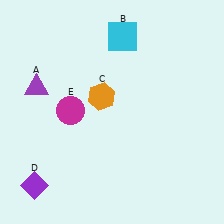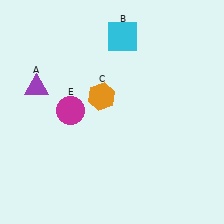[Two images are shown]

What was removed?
The purple diamond (D) was removed in Image 2.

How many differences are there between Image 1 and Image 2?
There is 1 difference between the two images.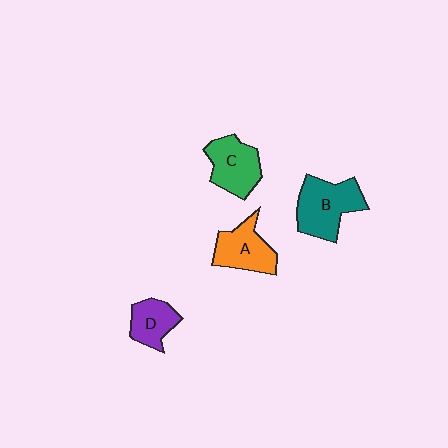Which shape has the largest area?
Shape B (teal).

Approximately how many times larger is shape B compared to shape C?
Approximately 1.2 times.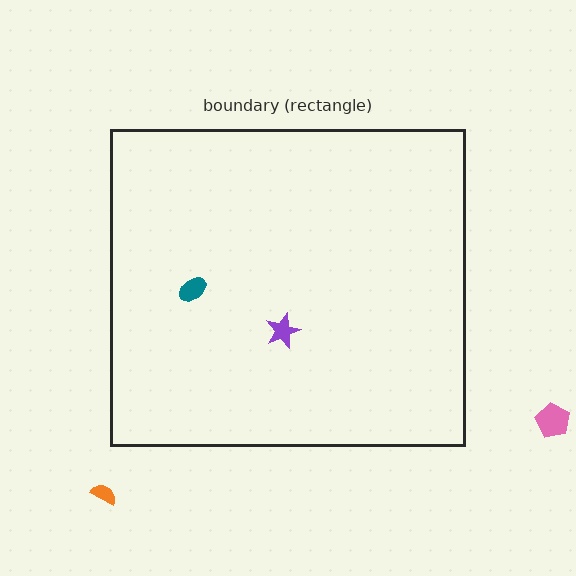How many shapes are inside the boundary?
2 inside, 2 outside.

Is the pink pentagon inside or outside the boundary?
Outside.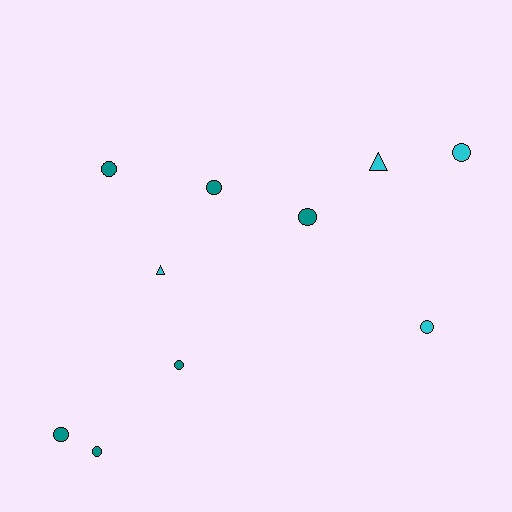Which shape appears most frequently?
Circle, with 8 objects.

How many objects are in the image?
There are 10 objects.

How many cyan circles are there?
There are 2 cyan circles.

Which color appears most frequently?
Teal, with 6 objects.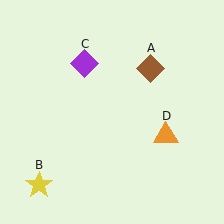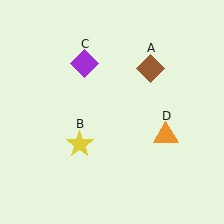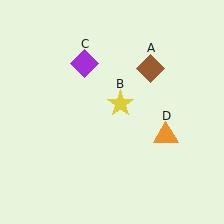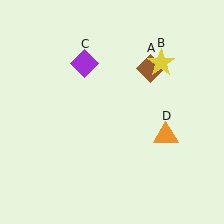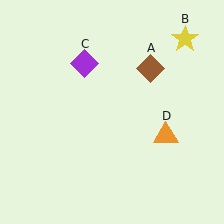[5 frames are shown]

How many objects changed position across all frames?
1 object changed position: yellow star (object B).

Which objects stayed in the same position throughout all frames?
Brown diamond (object A) and purple diamond (object C) and orange triangle (object D) remained stationary.